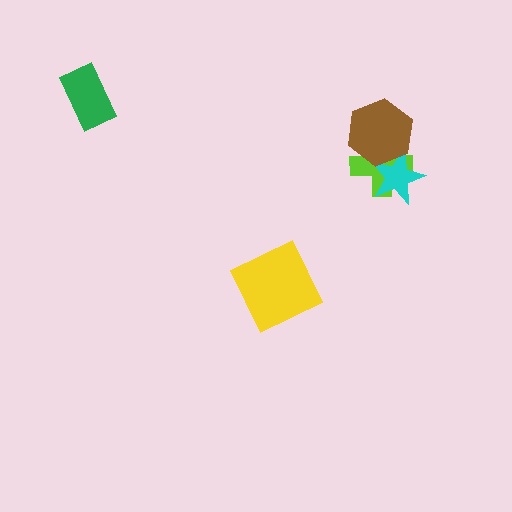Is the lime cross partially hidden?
Yes, it is partially covered by another shape.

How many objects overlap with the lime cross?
2 objects overlap with the lime cross.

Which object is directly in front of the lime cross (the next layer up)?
The cyan star is directly in front of the lime cross.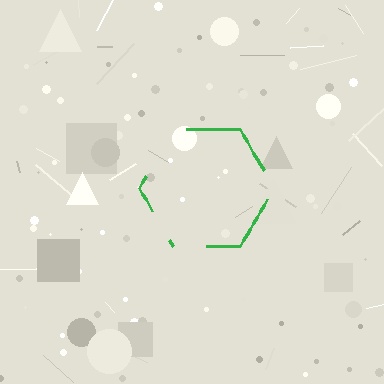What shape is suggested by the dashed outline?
The dashed outline suggests a hexagon.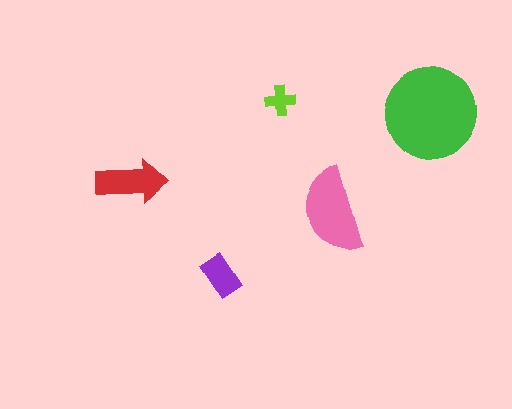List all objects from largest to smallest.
The green circle, the pink semicircle, the red arrow, the purple rectangle, the lime cross.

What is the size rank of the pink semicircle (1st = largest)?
2nd.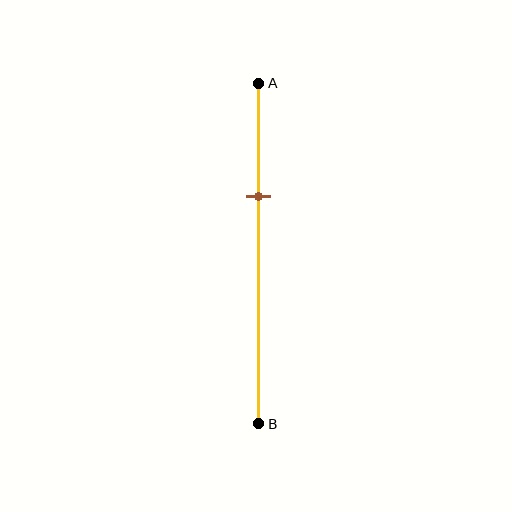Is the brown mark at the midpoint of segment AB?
No, the mark is at about 35% from A, not at the 50% midpoint.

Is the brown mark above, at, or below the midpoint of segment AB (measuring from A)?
The brown mark is above the midpoint of segment AB.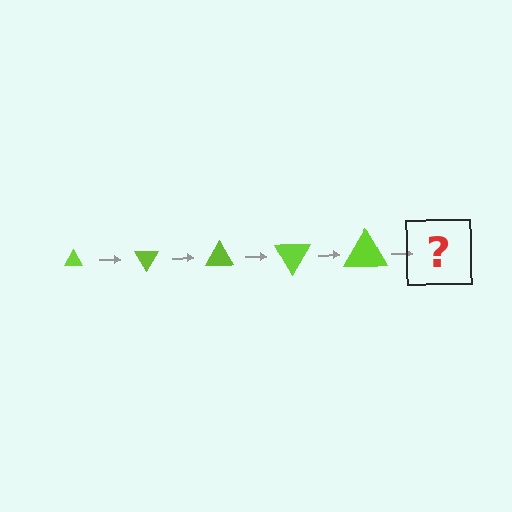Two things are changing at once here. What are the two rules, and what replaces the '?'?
The two rules are that the triangle grows larger each step and it rotates 60 degrees each step. The '?' should be a triangle, larger than the previous one and rotated 300 degrees from the start.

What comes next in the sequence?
The next element should be a triangle, larger than the previous one and rotated 300 degrees from the start.